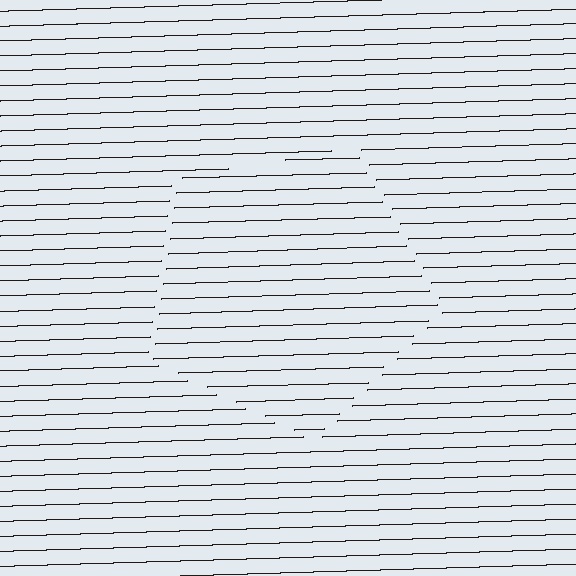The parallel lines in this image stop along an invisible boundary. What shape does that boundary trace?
An illusory pentagon. The interior of the shape contains the same grating, shifted by half a period — the contour is defined by the phase discontinuity where line-ends from the inner and outer gratings abut.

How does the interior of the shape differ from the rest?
The interior of the shape contains the same grating, shifted by half a period — the contour is defined by the phase discontinuity where line-ends from the inner and outer gratings abut.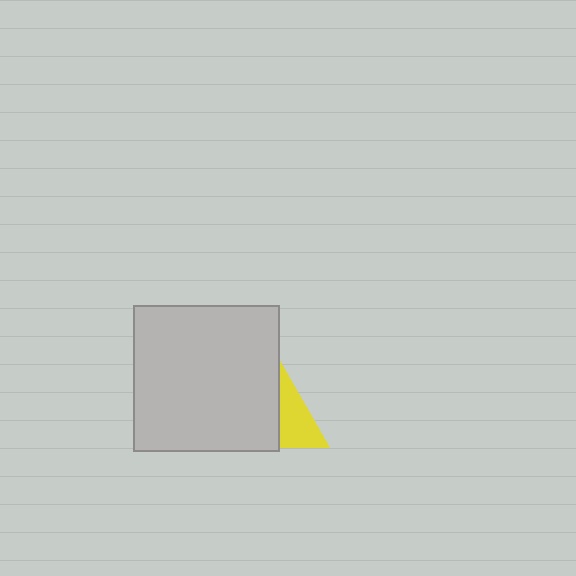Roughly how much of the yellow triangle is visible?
About half of it is visible (roughly 48%).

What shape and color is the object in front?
The object in front is a light gray square.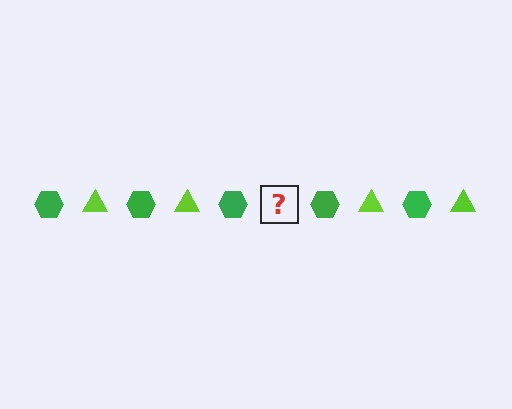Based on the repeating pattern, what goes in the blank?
The blank should be a lime triangle.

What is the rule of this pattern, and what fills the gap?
The rule is that the pattern alternates between green hexagon and lime triangle. The gap should be filled with a lime triangle.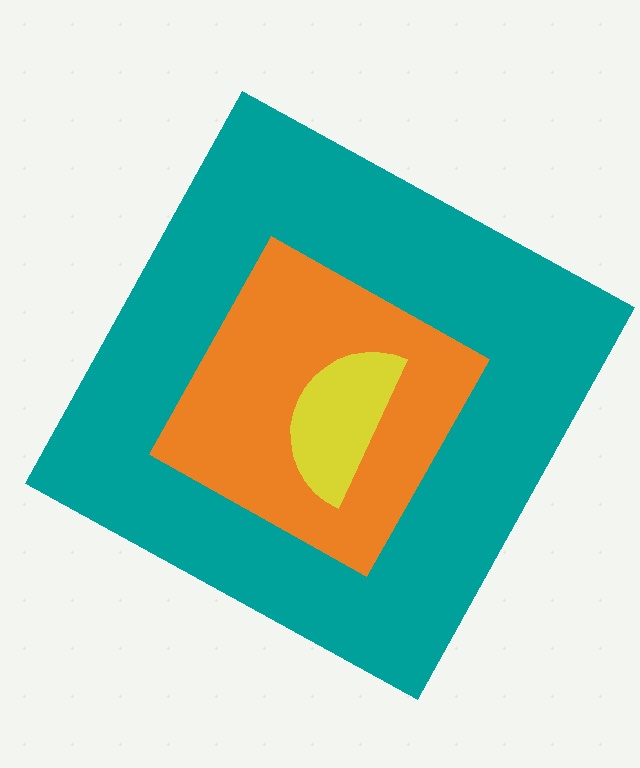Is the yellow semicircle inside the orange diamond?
Yes.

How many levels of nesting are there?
3.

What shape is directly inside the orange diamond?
The yellow semicircle.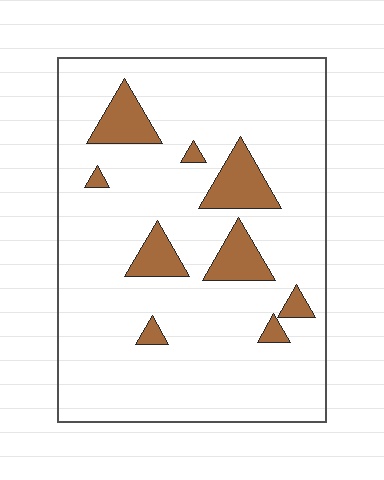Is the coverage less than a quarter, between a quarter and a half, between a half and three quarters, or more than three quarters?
Less than a quarter.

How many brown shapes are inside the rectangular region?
9.